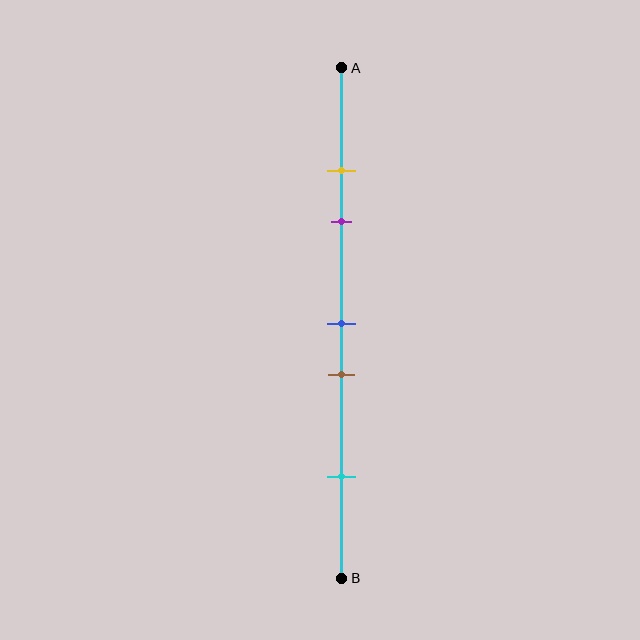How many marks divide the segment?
There are 5 marks dividing the segment.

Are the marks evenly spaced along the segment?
No, the marks are not evenly spaced.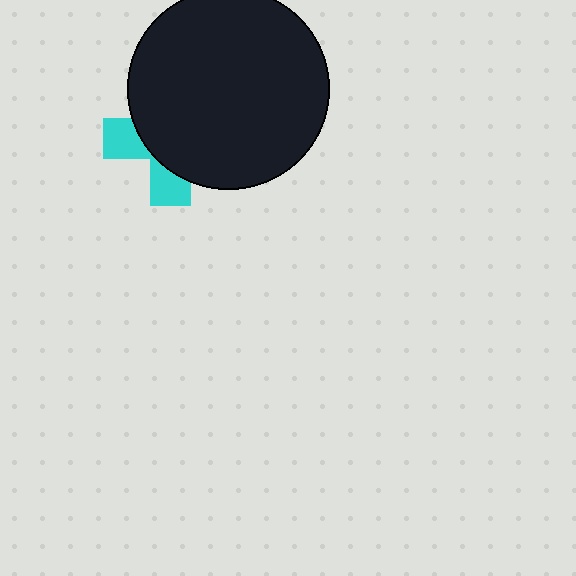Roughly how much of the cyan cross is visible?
A small part of it is visible (roughly 32%).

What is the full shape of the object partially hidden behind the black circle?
The partially hidden object is a cyan cross.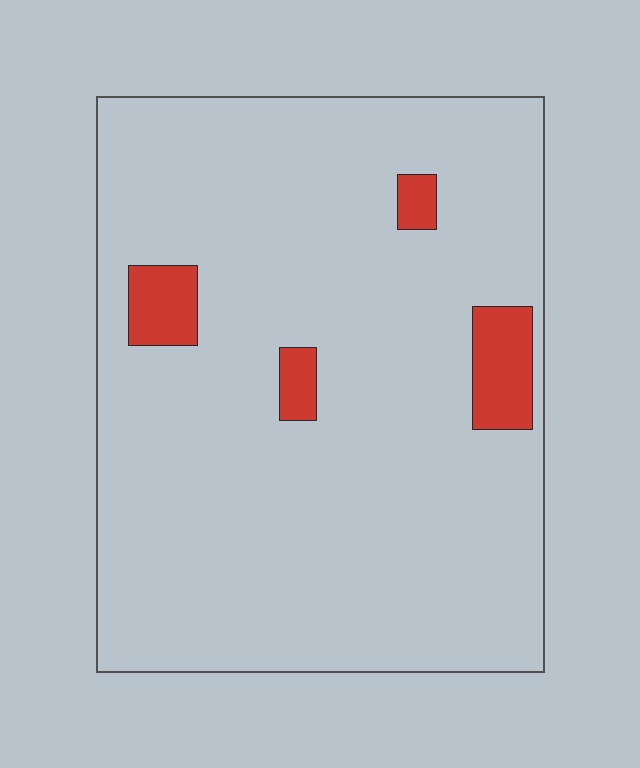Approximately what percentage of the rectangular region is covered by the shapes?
Approximately 5%.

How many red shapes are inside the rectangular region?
4.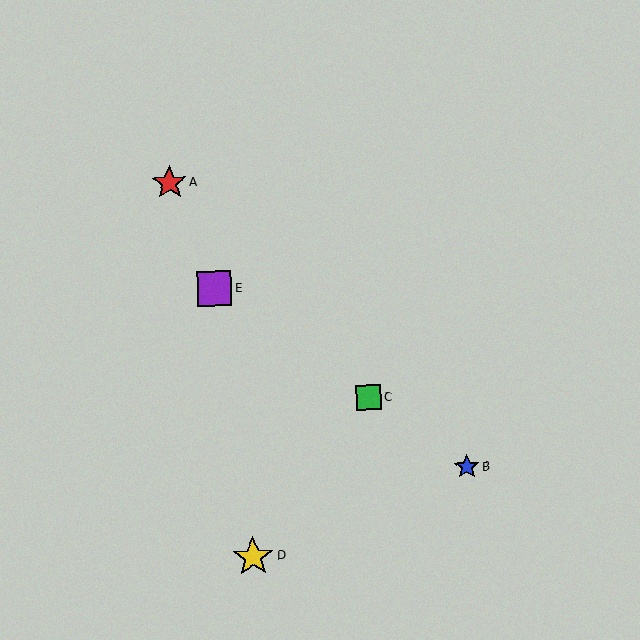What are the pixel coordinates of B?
Object B is at (467, 467).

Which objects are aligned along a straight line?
Objects B, C, E are aligned along a straight line.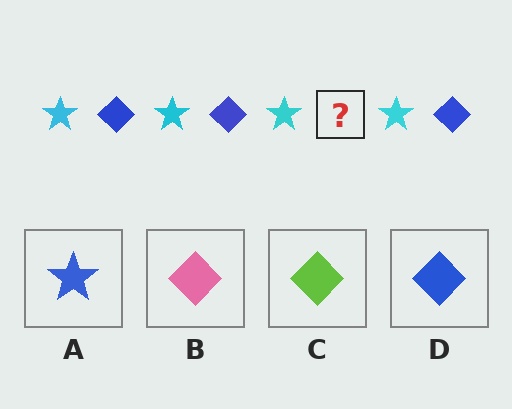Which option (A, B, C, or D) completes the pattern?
D.